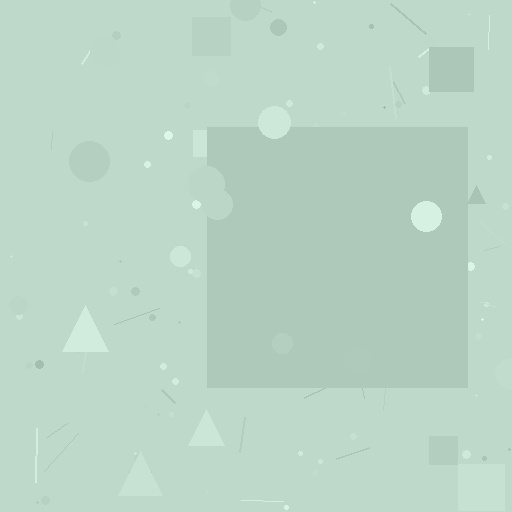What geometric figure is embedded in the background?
A square is embedded in the background.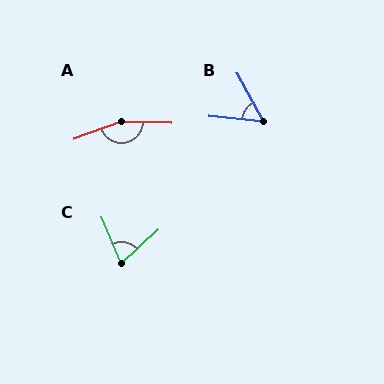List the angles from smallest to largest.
B (56°), C (70°), A (158°).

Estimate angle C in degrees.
Approximately 70 degrees.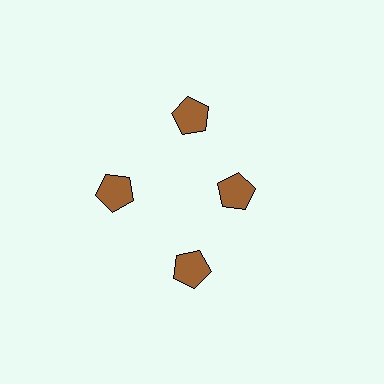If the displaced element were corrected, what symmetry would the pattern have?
It would have 4-fold rotational symmetry — the pattern would map onto itself every 90 degrees.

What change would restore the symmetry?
The symmetry would be restored by moving it outward, back onto the ring so that all 4 pentagons sit at equal angles and equal distance from the center.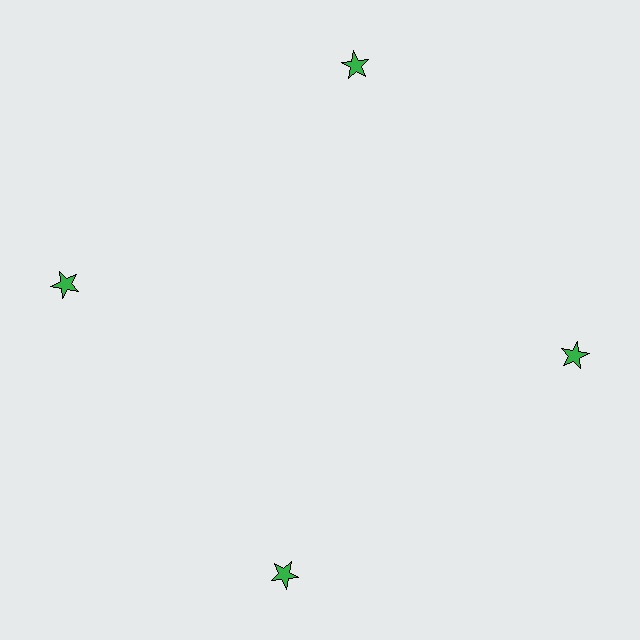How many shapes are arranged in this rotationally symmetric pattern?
There are 4 shapes, arranged in 4 groups of 1.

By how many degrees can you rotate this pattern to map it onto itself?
The pattern maps onto itself every 90 degrees of rotation.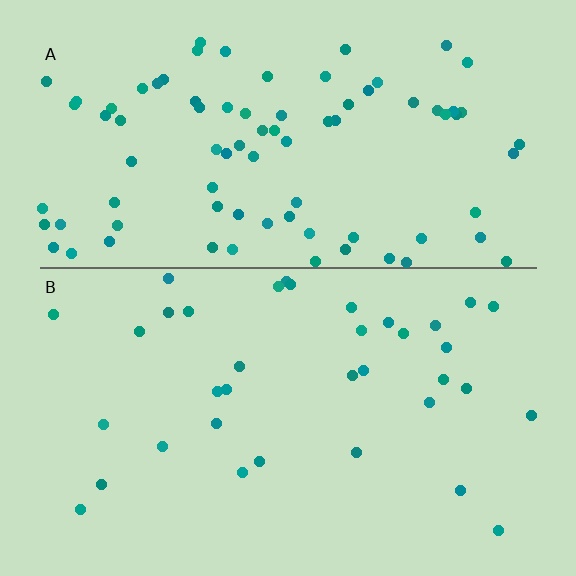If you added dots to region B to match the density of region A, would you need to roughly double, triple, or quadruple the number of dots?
Approximately double.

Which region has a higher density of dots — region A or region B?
A (the top).